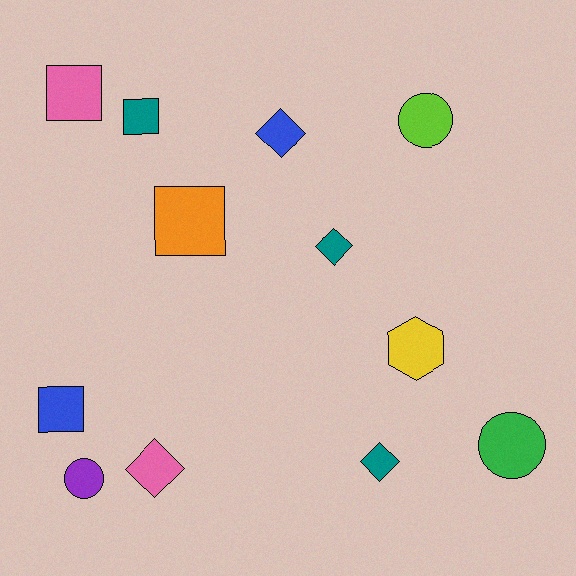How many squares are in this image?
There are 4 squares.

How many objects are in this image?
There are 12 objects.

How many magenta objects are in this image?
There are no magenta objects.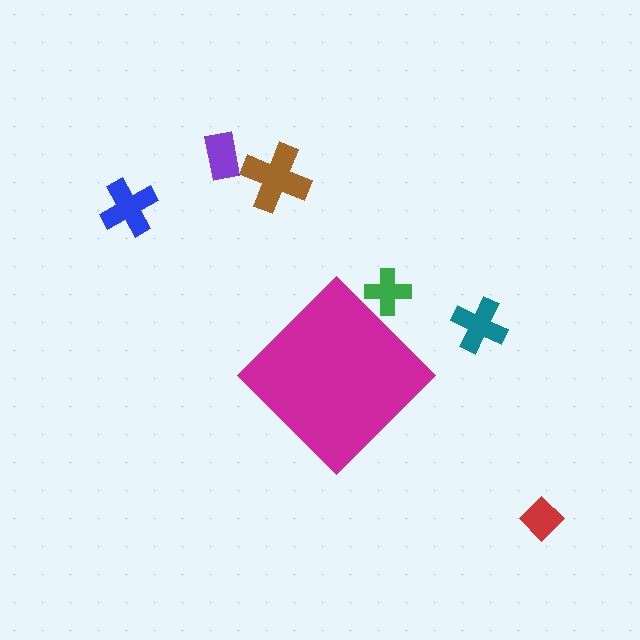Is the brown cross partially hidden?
No, the brown cross is fully visible.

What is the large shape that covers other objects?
A magenta diamond.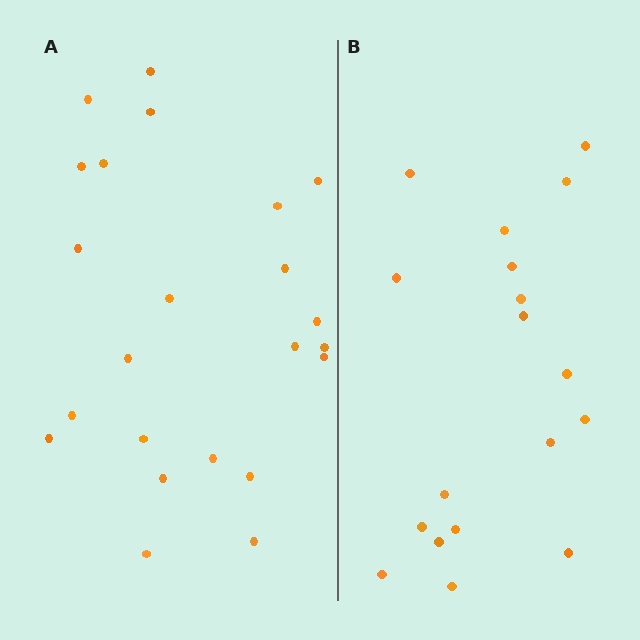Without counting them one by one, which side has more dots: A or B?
Region A (the left region) has more dots.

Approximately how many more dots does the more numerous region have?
Region A has about 5 more dots than region B.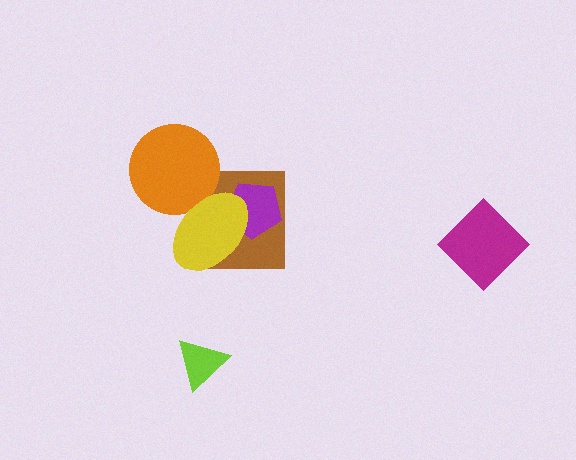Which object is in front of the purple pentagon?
The yellow ellipse is in front of the purple pentagon.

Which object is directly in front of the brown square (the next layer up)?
The orange circle is directly in front of the brown square.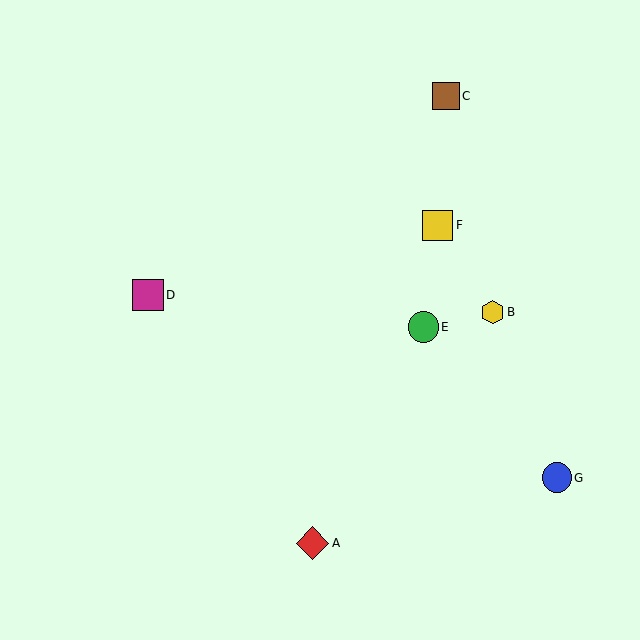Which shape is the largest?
The red diamond (labeled A) is the largest.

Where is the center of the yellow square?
The center of the yellow square is at (438, 225).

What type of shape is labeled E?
Shape E is a green circle.